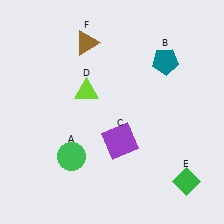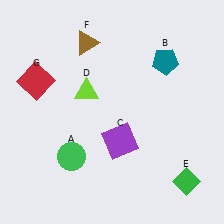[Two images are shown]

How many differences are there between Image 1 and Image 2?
There is 1 difference between the two images.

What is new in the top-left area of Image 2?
A red square (G) was added in the top-left area of Image 2.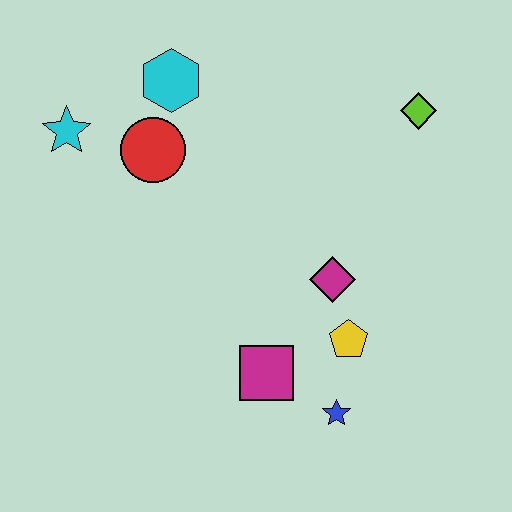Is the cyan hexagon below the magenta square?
No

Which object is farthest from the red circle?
The blue star is farthest from the red circle.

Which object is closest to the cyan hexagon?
The red circle is closest to the cyan hexagon.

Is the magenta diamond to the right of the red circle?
Yes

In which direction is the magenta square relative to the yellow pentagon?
The magenta square is to the left of the yellow pentagon.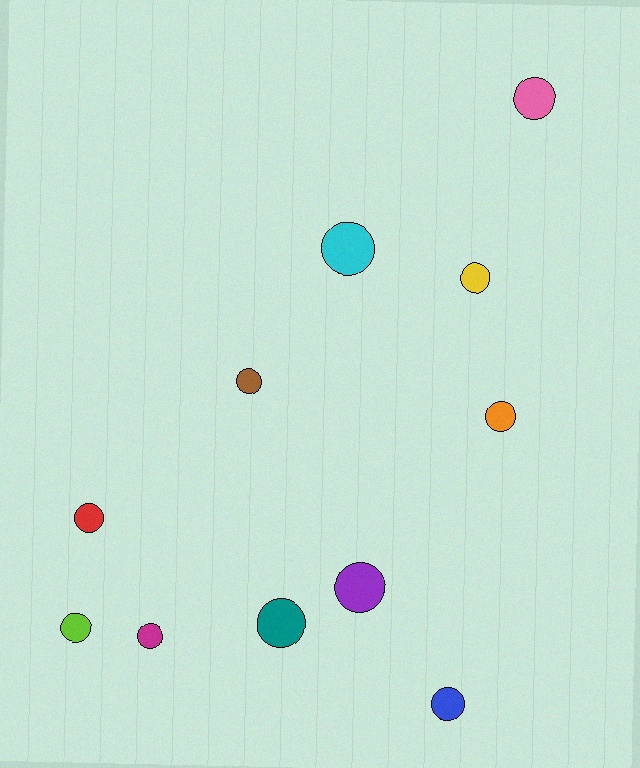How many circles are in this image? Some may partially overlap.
There are 11 circles.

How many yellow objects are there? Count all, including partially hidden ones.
There is 1 yellow object.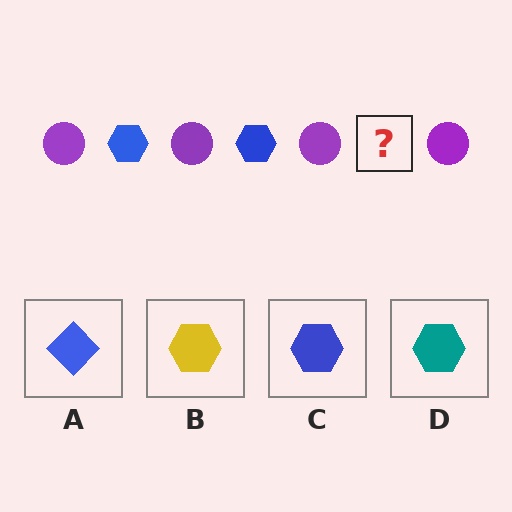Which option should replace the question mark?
Option C.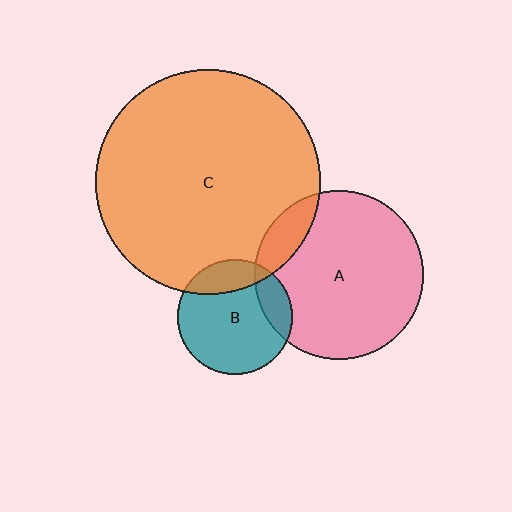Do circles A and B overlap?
Yes.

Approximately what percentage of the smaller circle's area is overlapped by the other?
Approximately 15%.